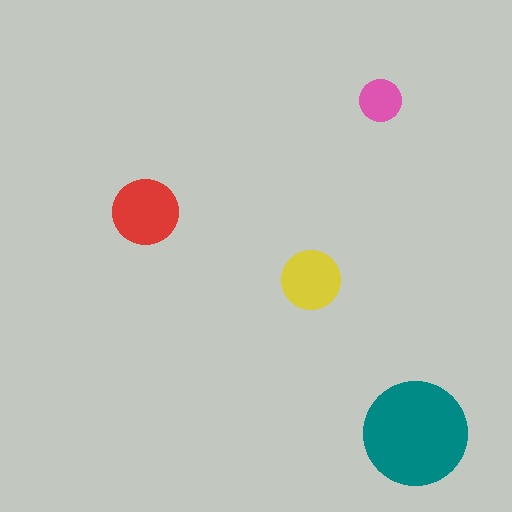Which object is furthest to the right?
The teal circle is rightmost.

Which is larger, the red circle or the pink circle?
The red one.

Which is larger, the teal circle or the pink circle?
The teal one.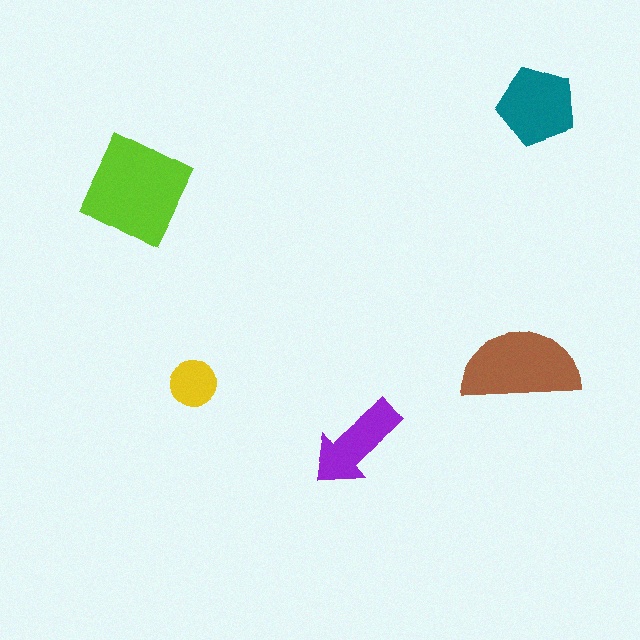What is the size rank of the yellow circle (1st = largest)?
5th.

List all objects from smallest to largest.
The yellow circle, the purple arrow, the teal pentagon, the brown semicircle, the lime diamond.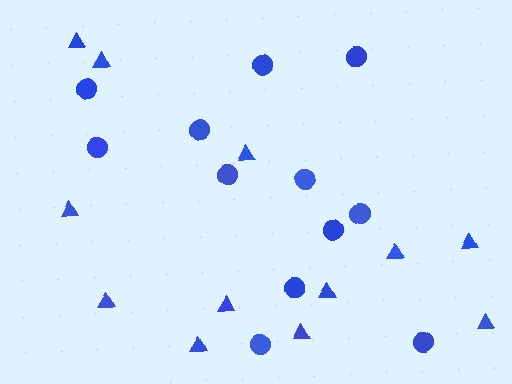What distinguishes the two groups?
There are 2 groups: one group of circles (12) and one group of triangles (12).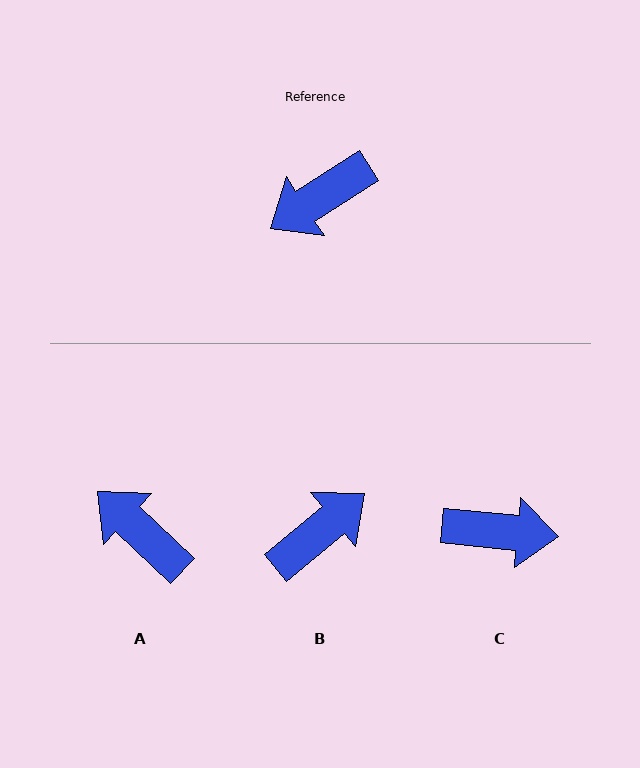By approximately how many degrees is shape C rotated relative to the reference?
Approximately 142 degrees counter-clockwise.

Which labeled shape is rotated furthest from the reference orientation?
B, about 173 degrees away.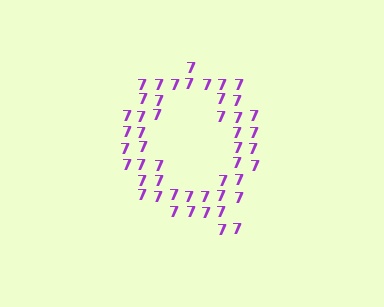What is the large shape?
The large shape is the letter Q.